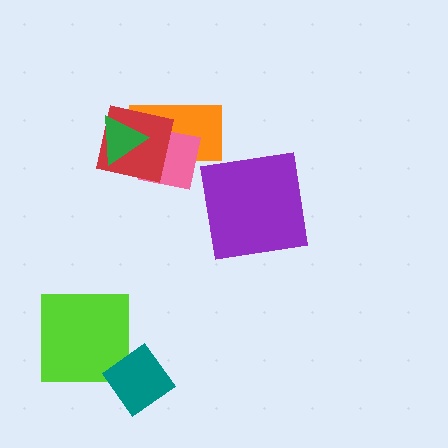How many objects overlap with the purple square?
0 objects overlap with the purple square.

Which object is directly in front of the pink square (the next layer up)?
The red square is directly in front of the pink square.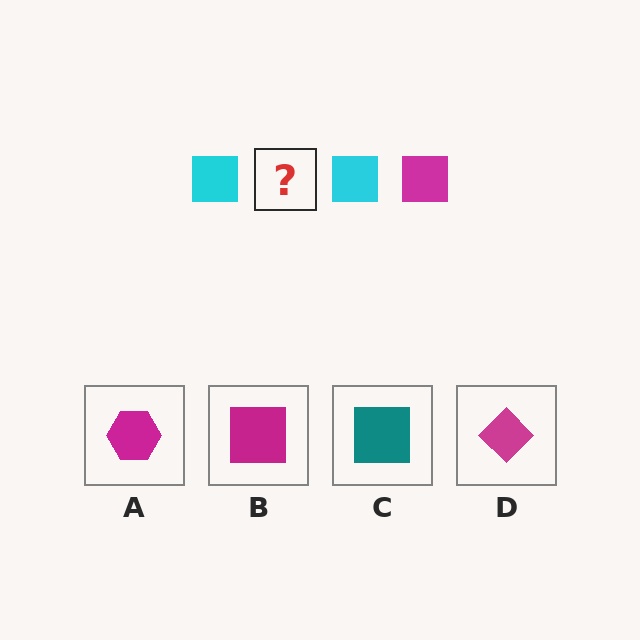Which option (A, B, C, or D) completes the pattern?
B.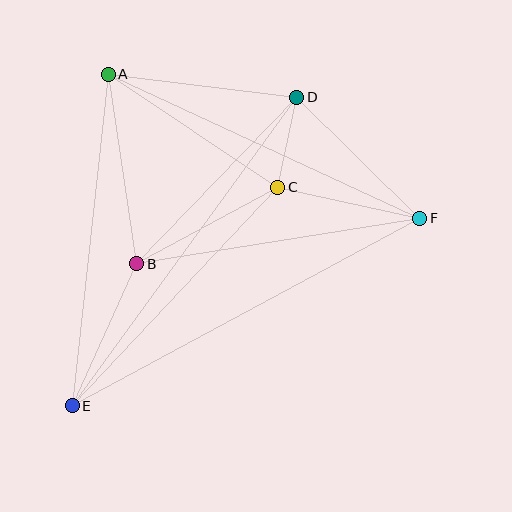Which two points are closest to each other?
Points C and D are closest to each other.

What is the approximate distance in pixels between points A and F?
The distance between A and F is approximately 343 pixels.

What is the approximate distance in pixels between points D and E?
The distance between D and E is approximately 381 pixels.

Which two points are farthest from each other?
Points E and F are farthest from each other.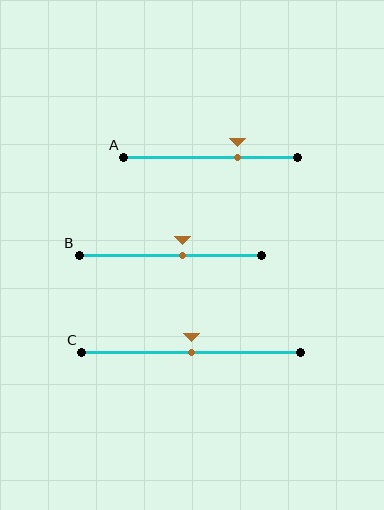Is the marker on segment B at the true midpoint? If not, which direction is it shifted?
No, the marker on segment B is shifted to the right by about 7% of the segment length.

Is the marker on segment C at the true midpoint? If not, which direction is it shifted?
Yes, the marker on segment C is at the true midpoint.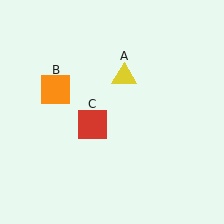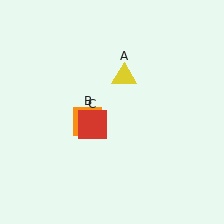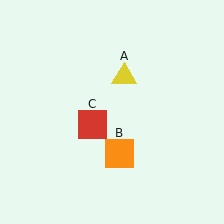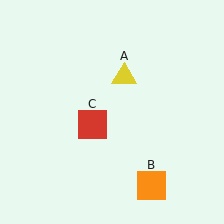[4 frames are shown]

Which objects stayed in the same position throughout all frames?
Yellow triangle (object A) and red square (object C) remained stationary.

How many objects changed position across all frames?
1 object changed position: orange square (object B).